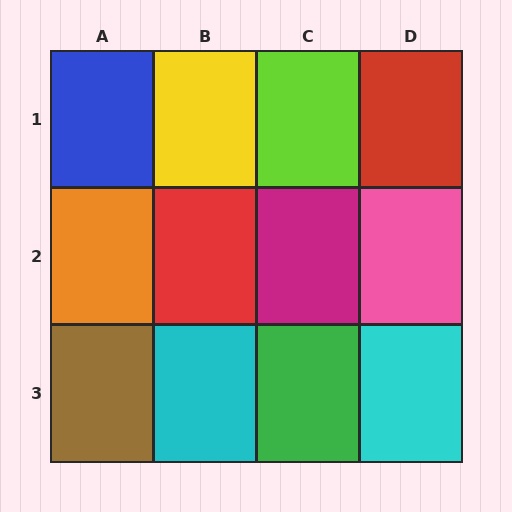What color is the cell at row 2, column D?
Pink.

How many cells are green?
1 cell is green.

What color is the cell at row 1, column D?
Red.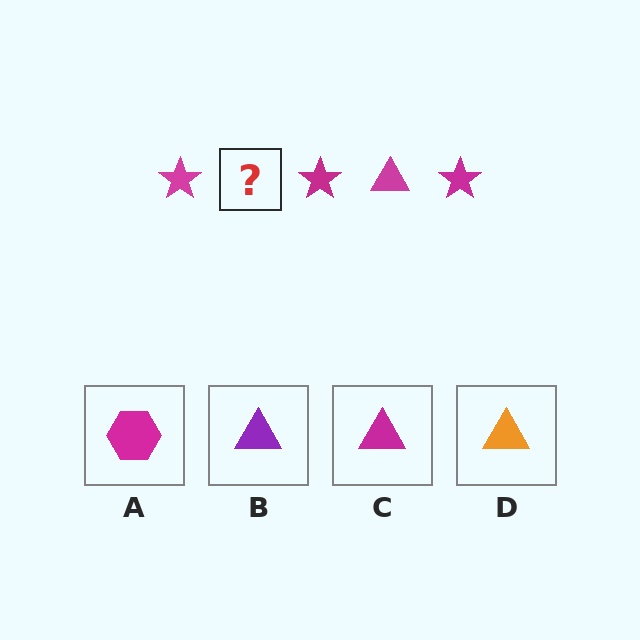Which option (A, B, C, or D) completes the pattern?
C.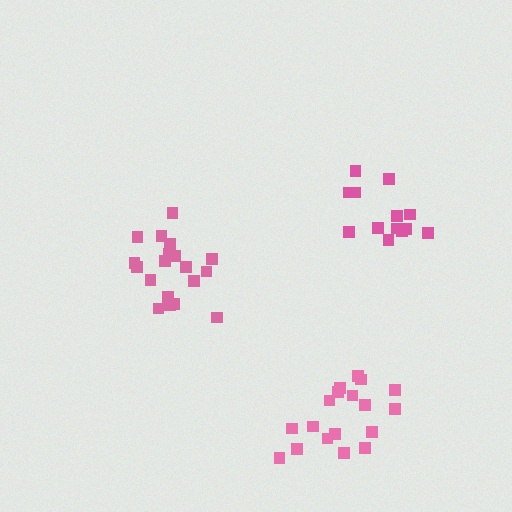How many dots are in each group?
Group 1: 19 dots, Group 2: 18 dots, Group 3: 13 dots (50 total).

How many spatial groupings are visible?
There are 3 spatial groupings.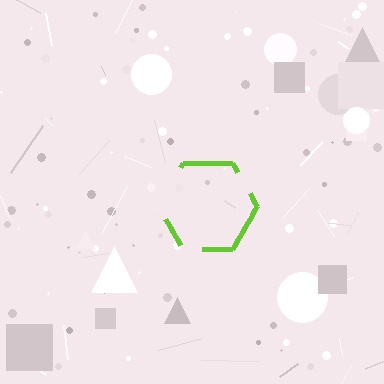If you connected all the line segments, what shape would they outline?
They would outline a hexagon.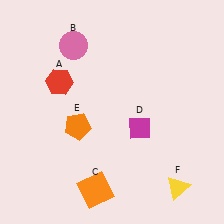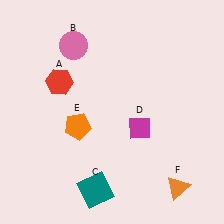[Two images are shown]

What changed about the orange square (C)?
In Image 1, C is orange. In Image 2, it changed to teal.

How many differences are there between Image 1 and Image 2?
There are 2 differences between the two images.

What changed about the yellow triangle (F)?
In Image 1, F is yellow. In Image 2, it changed to orange.